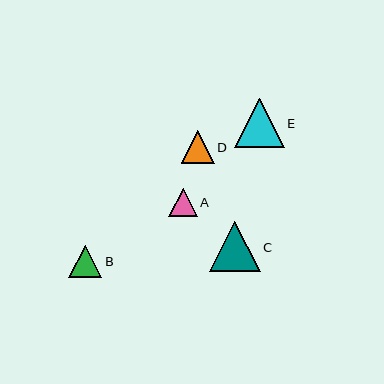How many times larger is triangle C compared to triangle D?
Triangle C is approximately 1.5 times the size of triangle D.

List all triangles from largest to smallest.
From largest to smallest: C, E, D, B, A.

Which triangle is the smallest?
Triangle A is the smallest with a size of approximately 29 pixels.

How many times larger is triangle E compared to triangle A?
Triangle E is approximately 1.7 times the size of triangle A.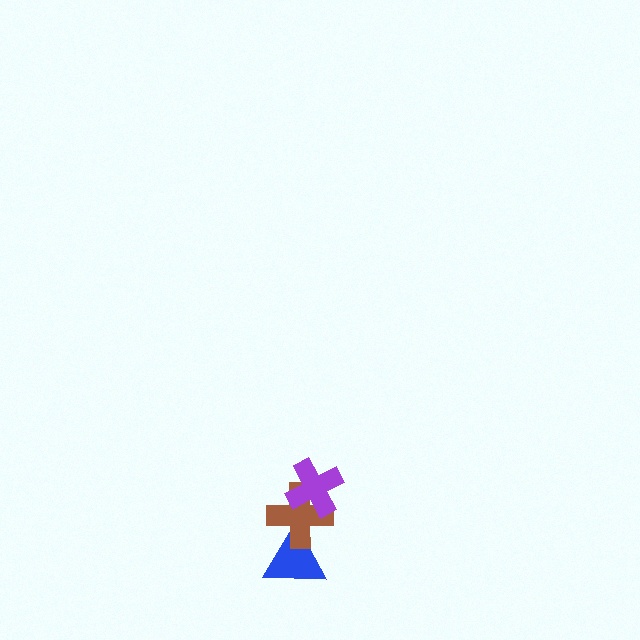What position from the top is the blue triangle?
The blue triangle is 3rd from the top.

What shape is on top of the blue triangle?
The brown cross is on top of the blue triangle.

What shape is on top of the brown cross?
The purple cross is on top of the brown cross.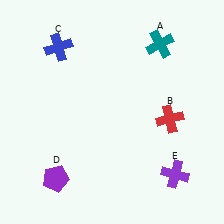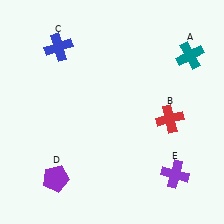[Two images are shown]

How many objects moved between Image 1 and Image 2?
1 object moved between the two images.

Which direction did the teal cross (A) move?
The teal cross (A) moved right.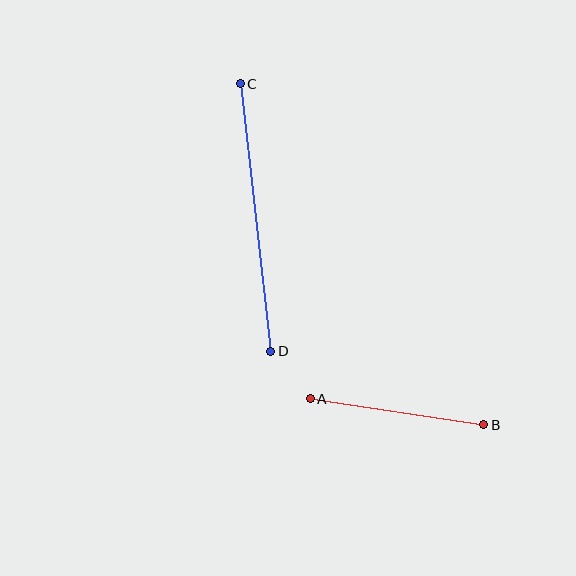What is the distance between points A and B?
The distance is approximately 175 pixels.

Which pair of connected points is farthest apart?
Points C and D are farthest apart.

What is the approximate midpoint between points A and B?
The midpoint is at approximately (397, 412) pixels.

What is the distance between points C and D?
The distance is approximately 269 pixels.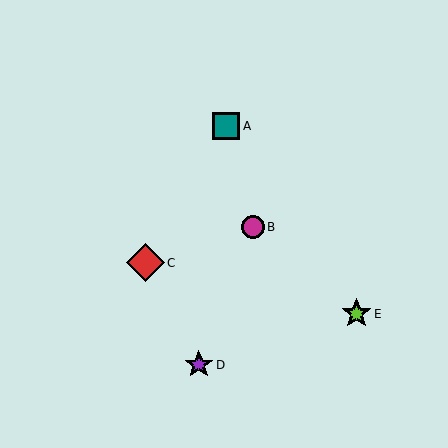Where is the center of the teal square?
The center of the teal square is at (226, 126).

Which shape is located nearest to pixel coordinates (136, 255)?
The red diamond (labeled C) at (145, 263) is nearest to that location.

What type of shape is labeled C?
Shape C is a red diamond.